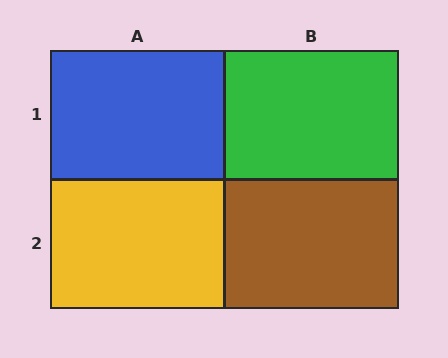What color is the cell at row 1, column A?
Blue.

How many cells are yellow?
1 cell is yellow.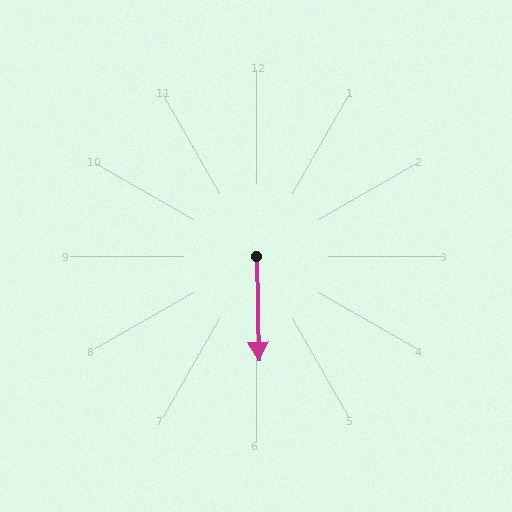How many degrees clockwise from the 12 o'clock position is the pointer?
Approximately 178 degrees.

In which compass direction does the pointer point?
South.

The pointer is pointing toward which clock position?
Roughly 6 o'clock.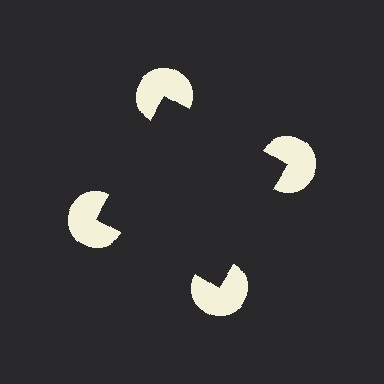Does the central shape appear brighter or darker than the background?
It typically appears slightly darker than the background, even though no actual brightness change is drawn.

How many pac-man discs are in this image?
There are 4 — one at each vertex of the illusory square.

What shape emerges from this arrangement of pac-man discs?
An illusory square — its edges are inferred from the aligned wedge cuts in the pac-man discs, not physically drawn.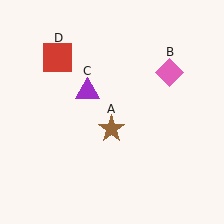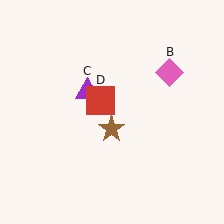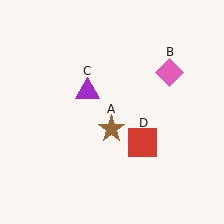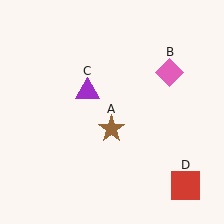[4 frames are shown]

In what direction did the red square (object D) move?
The red square (object D) moved down and to the right.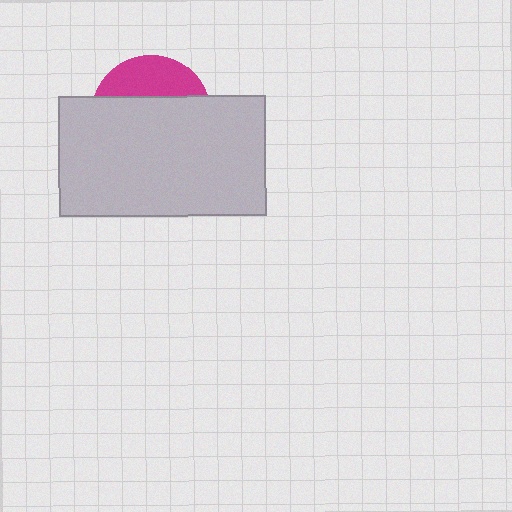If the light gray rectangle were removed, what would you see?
You would see the complete magenta circle.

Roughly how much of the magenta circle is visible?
A small part of it is visible (roughly 30%).